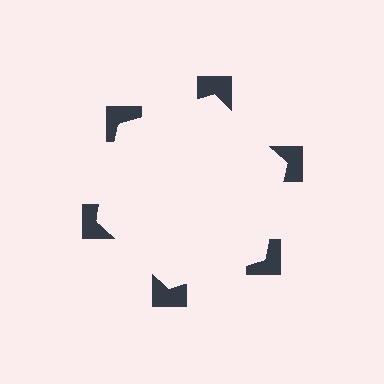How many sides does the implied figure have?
6 sides.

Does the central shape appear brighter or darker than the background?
It typically appears slightly brighter than the background, even though no actual brightness change is drawn.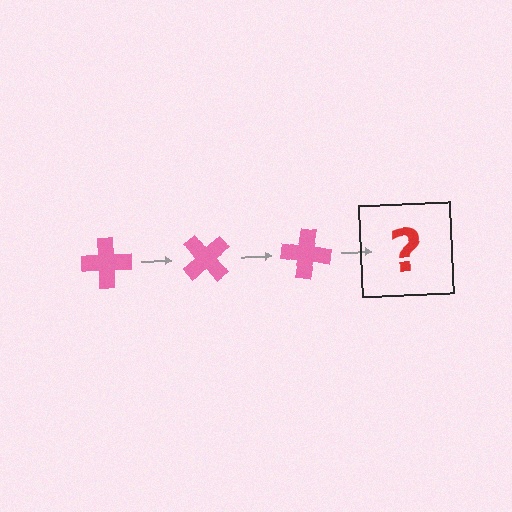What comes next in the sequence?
The next element should be a pink cross rotated 150 degrees.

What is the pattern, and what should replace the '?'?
The pattern is that the cross rotates 50 degrees each step. The '?' should be a pink cross rotated 150 degrees.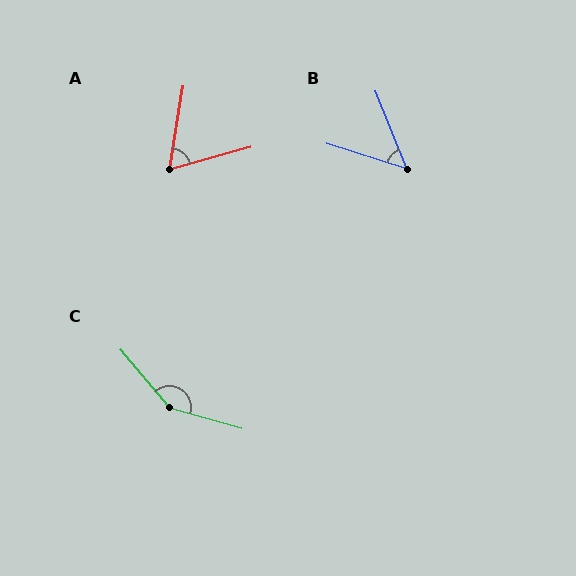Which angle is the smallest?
B, at approximately 50 degrees.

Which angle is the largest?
C, at approximately 146 degrees.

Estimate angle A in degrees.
Approximately 66 degrees.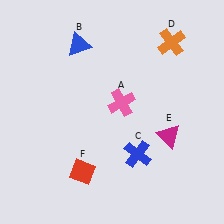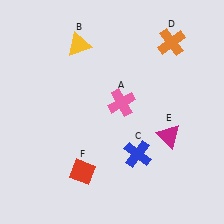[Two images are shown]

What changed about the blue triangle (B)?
In Image 1, B is blue. In Image 2, it changed to yellow.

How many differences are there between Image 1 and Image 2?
There is 1 difference between the two images.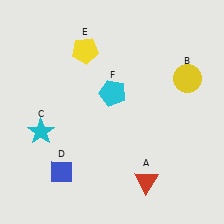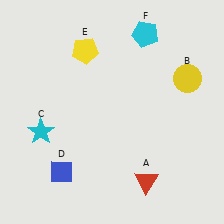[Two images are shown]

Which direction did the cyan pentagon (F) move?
The cyan pentagon (F) moved up.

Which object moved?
The cyan pentagon (F) moved up.